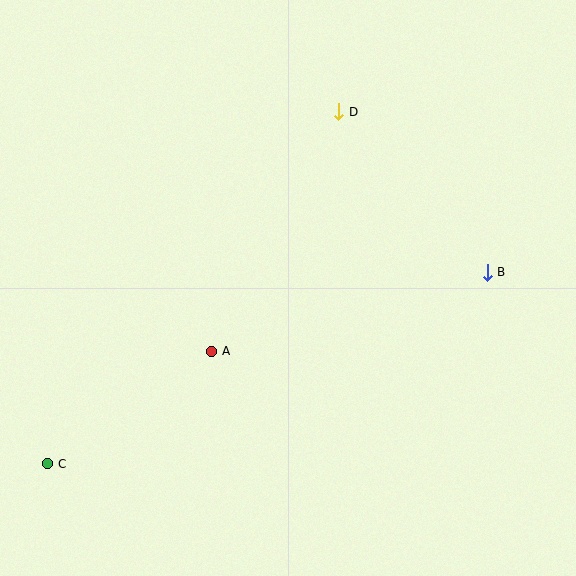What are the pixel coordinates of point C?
Point C is at (48, 464).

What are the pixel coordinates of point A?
Point A is at (212, 351).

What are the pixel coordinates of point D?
Point D is at (339, 112).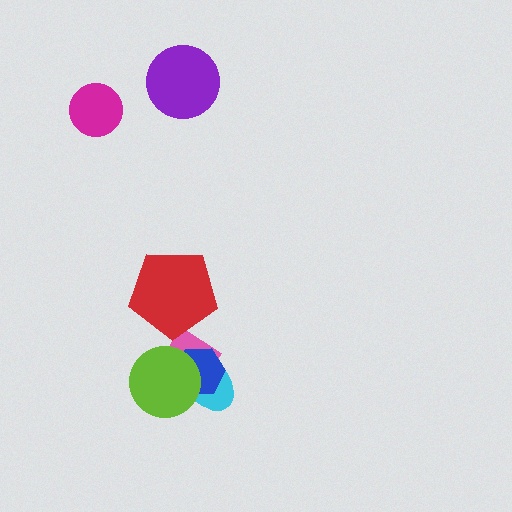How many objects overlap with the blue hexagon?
3 objects overlap with the blue hexagon.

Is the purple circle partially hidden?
No, no other shape covers it.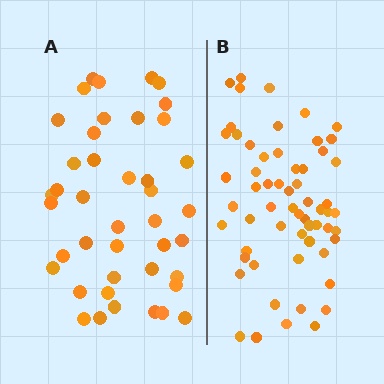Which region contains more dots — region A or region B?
Region B (the right region) has more dots.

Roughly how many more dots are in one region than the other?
Region B has approximately 20 more dots than region A.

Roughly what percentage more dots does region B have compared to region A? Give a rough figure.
About 45% more.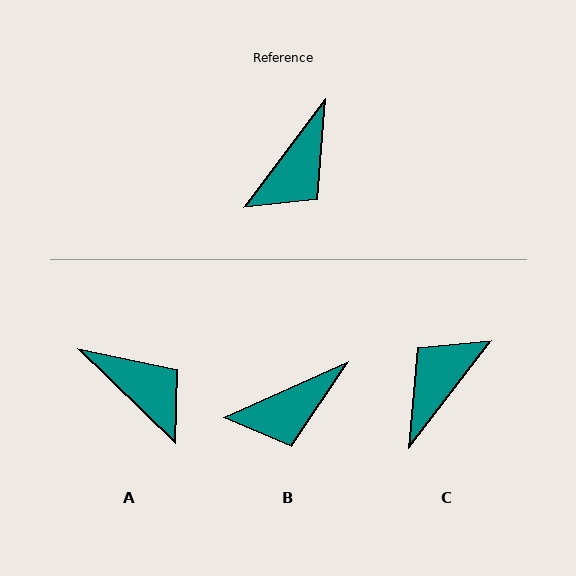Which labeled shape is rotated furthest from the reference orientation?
C, about 180 degrees away.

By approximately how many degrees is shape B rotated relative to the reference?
Approximately 29 degrees clockwise.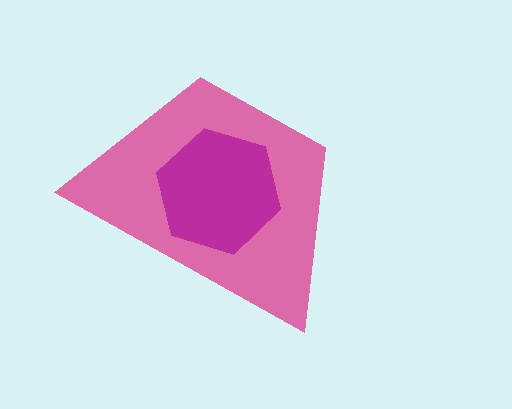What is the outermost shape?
The pink trapezoid.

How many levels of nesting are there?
2.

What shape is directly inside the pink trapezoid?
The magenta hexagon.